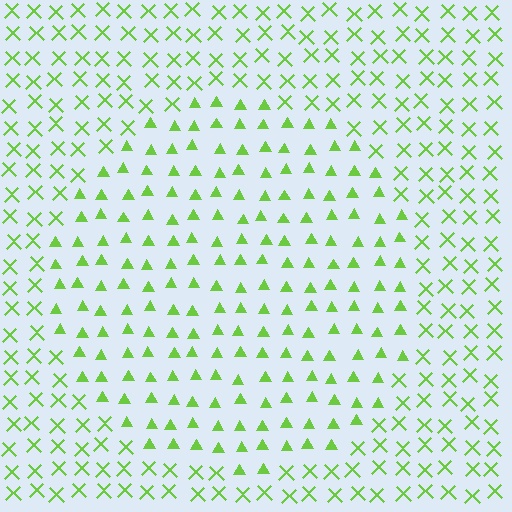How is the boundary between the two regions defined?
The boundary is defined by a change in element shape: triangles inside vs. X marks outside. All elements share the same color and spacing.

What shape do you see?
I see a circle.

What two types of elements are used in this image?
The image uses triangles inside the circle region and X marks outside it.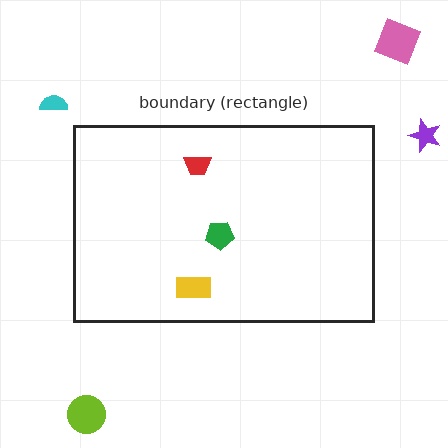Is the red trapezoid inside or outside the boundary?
Inside.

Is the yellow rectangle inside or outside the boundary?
Inside.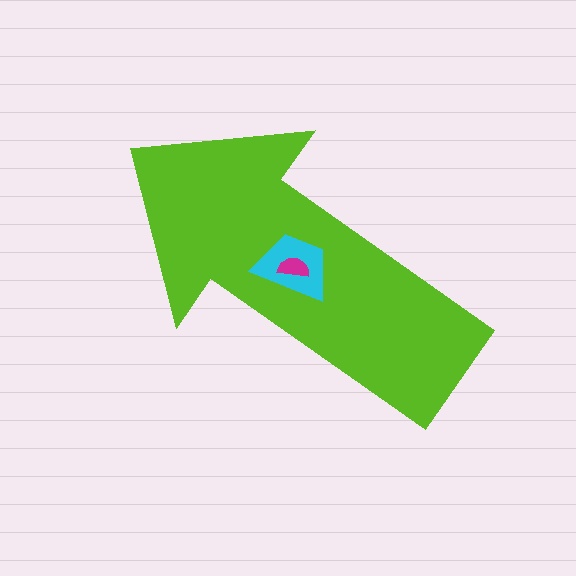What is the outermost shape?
The lime arrow.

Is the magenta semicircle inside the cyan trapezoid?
Yes.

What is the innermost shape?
The magenta semicircle.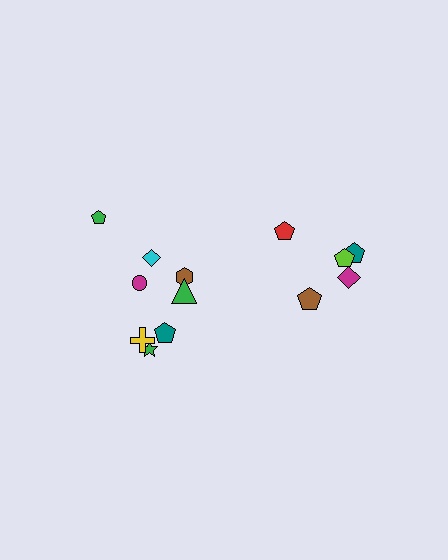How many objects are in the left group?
There are 8 objects.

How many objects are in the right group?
There are 5 objects.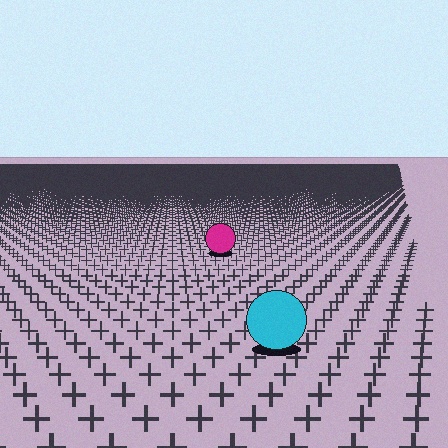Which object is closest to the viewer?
The cyan circle is closest. The texture marks near it are larger and more spread out.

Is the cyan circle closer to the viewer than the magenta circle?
Yes. The cyan circle is closer — you can tell from the texture gradient: the ground texture is coarser near it.